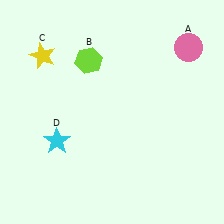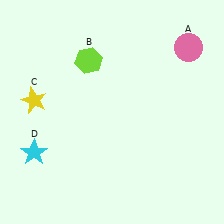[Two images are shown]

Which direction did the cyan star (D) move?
The cyan star (D) moved left.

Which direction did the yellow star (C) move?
The yellow star (C) moved down.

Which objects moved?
The objects that moved are: the yellow star (C), the cyan star (D).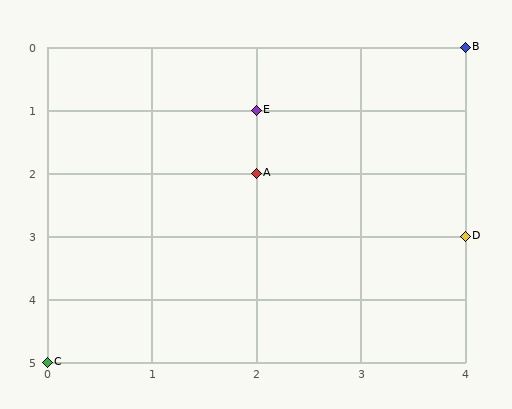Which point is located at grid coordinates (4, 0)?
Point B is at (4, 0).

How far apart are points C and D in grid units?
Points C and D are 4 columns and 2 rows apart (about 4.5 grid units diagonally).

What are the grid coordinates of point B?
Point B is at grid coordinates (4, 0).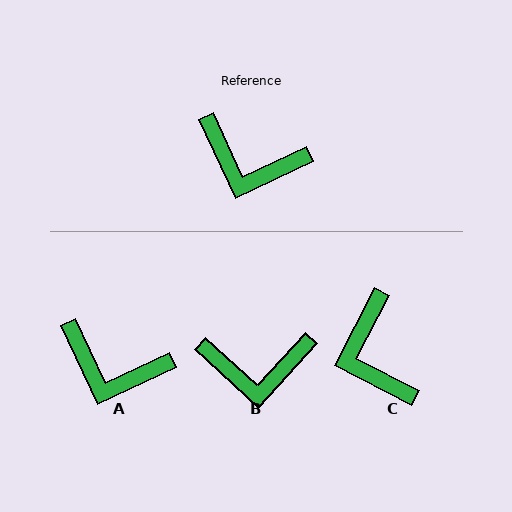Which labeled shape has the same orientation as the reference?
A.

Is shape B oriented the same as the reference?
No, it is off by about 23 degrees.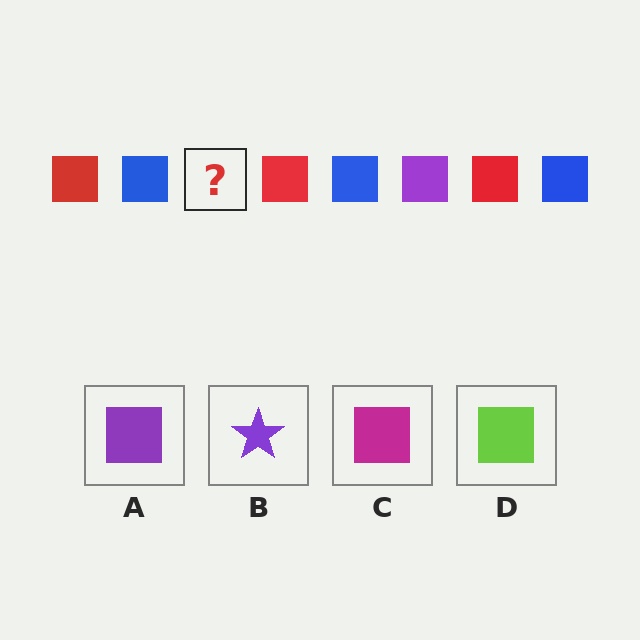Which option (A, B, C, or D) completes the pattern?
A.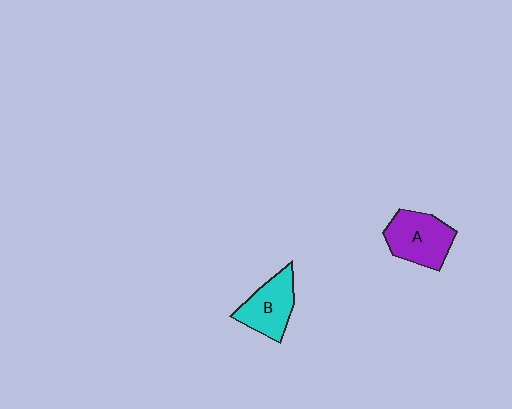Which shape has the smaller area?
Shape B (cyan).